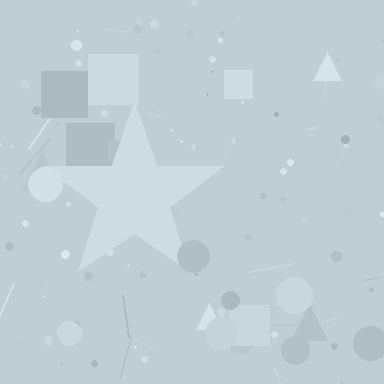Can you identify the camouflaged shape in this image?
The camouflaged shape is a star.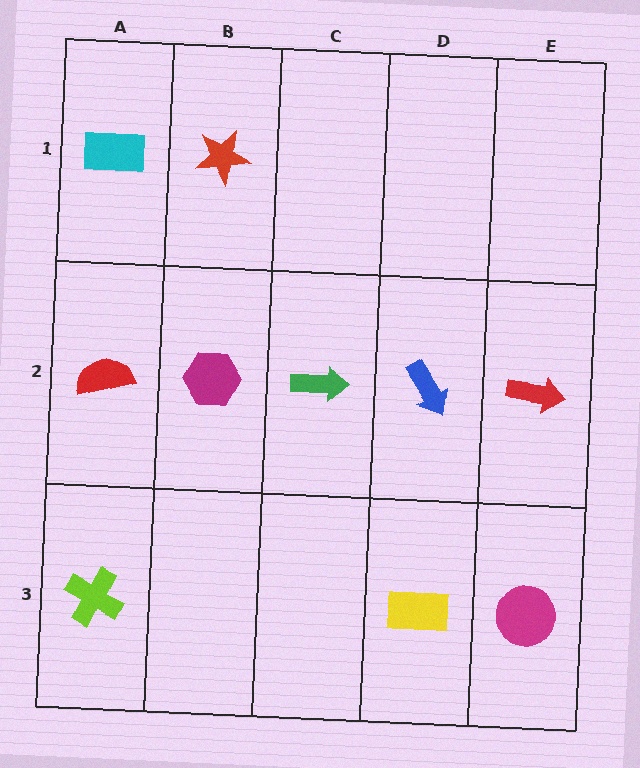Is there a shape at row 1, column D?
No, that cell is empty.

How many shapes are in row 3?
3 shapes.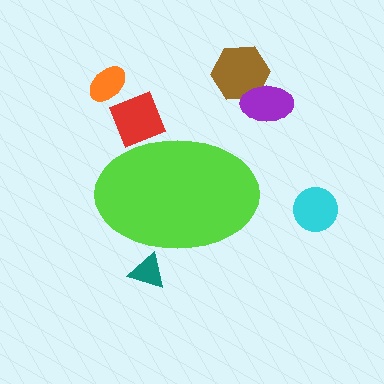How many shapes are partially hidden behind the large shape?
2 shapes are partially hidden.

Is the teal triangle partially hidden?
Yes, the teal triangle is partially hidden behind the lime ellipse.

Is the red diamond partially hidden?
Yes, the red diamond is partially hidden behind the lime ellipse.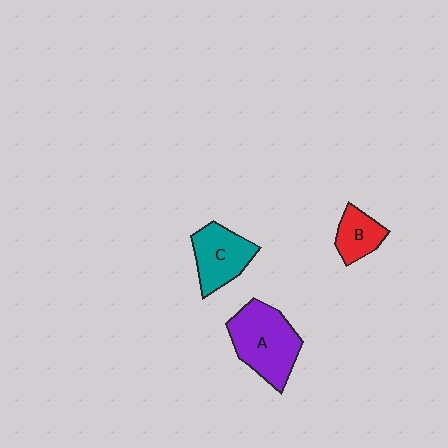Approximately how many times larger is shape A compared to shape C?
Approximately 1.4 times.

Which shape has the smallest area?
Shape B (red).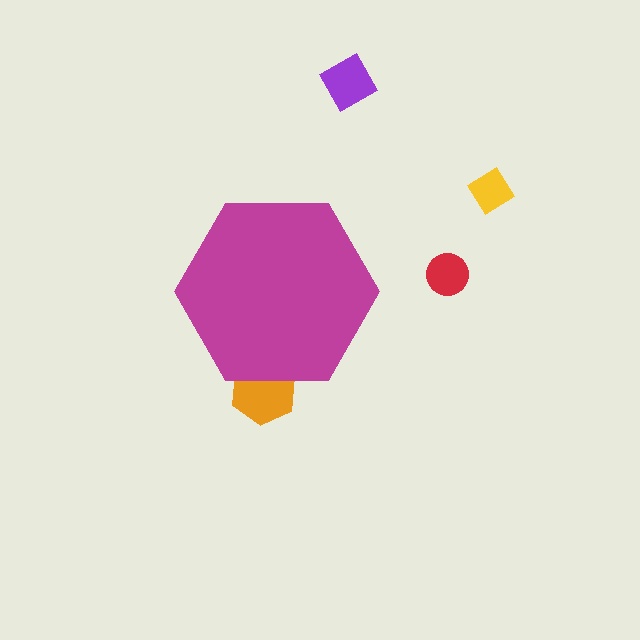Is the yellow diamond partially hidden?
No, the yellow diamond is fully visible.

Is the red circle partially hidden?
No, the red circle is fully visible.